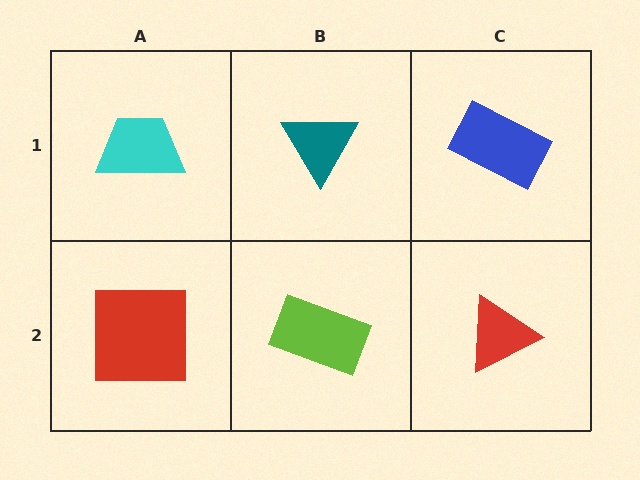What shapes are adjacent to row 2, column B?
A teal triangle (row 1, column B), a red square (row 2, column A), a red triangle (row 2, column C).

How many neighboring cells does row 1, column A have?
2.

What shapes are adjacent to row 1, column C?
A red triangle (row 2, column C), a teal triangle (row 1, column B).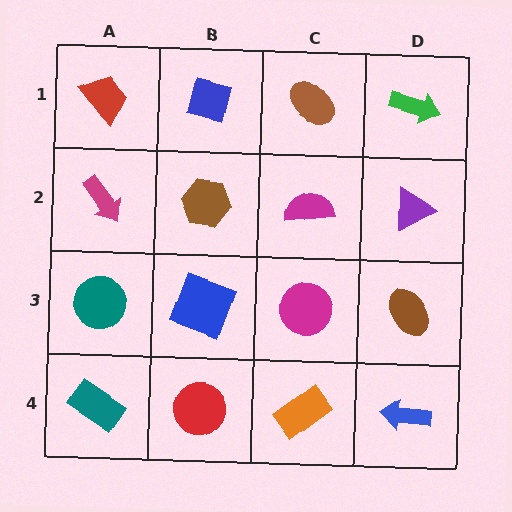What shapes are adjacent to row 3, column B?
A brown hexagon (row 2, column B), a red circle (row 4, column B), a teal circle (row 3, column A), a magenta circle (row 3, column C).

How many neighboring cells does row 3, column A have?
3.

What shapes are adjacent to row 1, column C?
A magenta semicircle (row 2, column C), a blue square (row 1, column B), a green arrow (row 1, column D).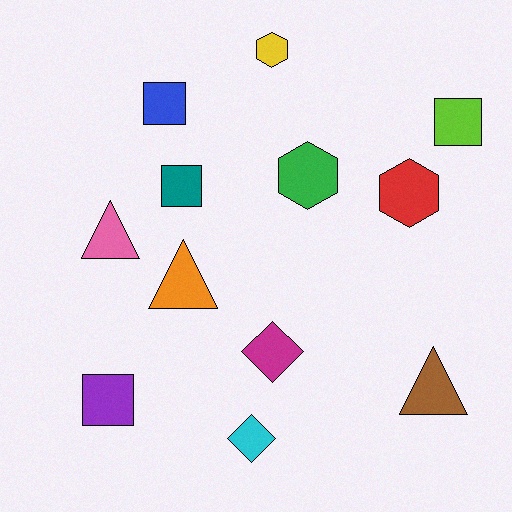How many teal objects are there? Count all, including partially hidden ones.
There is 1 teal object.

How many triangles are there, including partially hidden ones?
There are 3 triangles.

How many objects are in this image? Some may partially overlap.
There are 12 objects.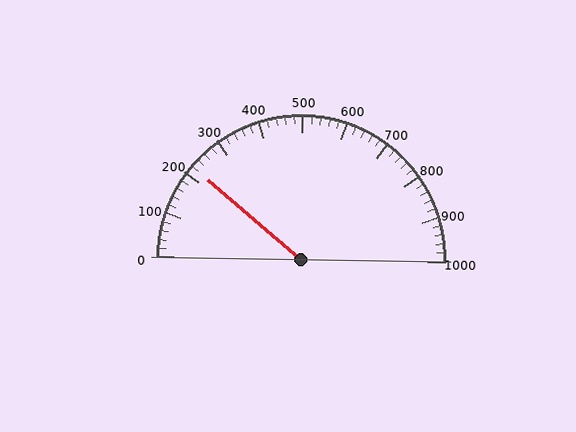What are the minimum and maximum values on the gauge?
The gauge ranges from 0 to 1000.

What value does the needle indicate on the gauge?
The needle indicates approximately 220.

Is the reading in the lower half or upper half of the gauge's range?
The reading is in the lower half of the range (0 to 1000).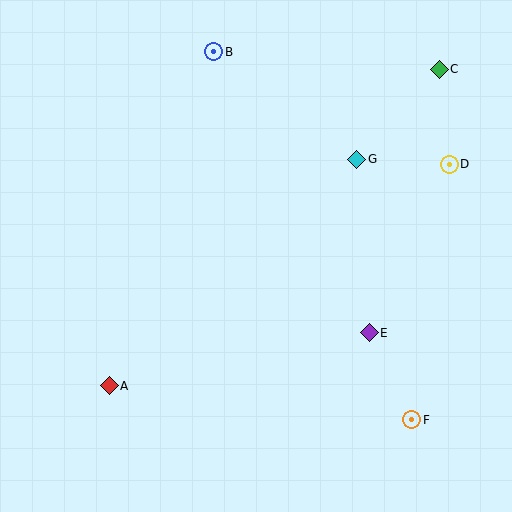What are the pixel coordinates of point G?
Point G is at (357, 160).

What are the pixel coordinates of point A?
Point A is at (109, 386).